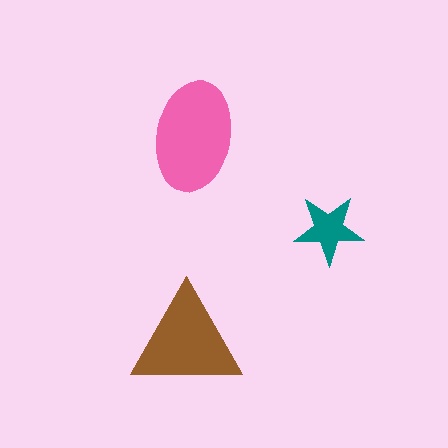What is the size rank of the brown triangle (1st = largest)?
2nd.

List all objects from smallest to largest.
The teal star, the brown triangle, the pink ellipse.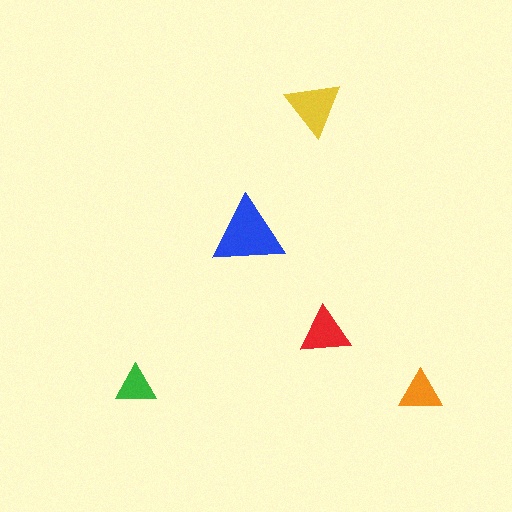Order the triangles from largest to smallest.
the blue one, the yellow one, the red one, the orange one, the green one.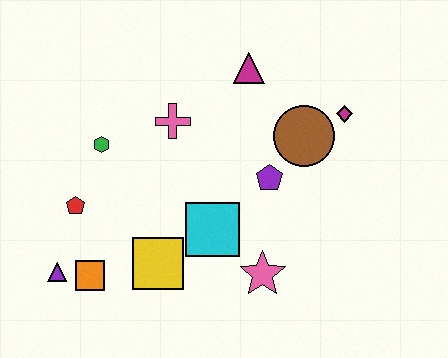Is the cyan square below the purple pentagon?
Yes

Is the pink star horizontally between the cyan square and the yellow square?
No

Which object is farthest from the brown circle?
The purple triangle is farthest from the brown circle.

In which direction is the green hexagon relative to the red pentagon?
The green hexagon is above the red pentagon.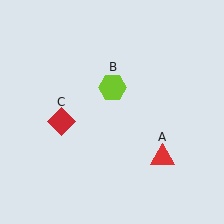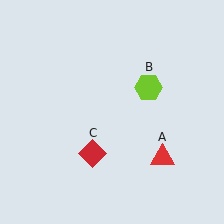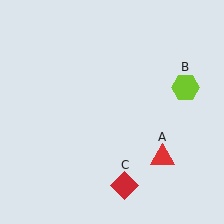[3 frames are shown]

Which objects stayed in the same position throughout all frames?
Red triangle (object A) remained stationary.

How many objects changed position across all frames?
2 objects changed position: lime hexagon (object B), red diamond (object C).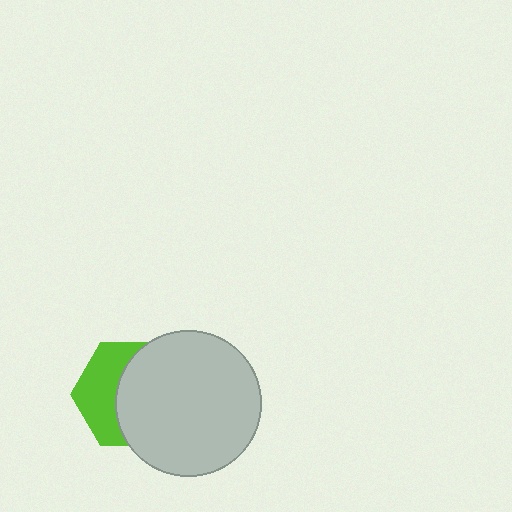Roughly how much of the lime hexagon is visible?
A small part of it is visible (roughly 42%).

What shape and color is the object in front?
The object in front is a light gray circle.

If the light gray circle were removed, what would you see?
You would see the complete lime hexagon.